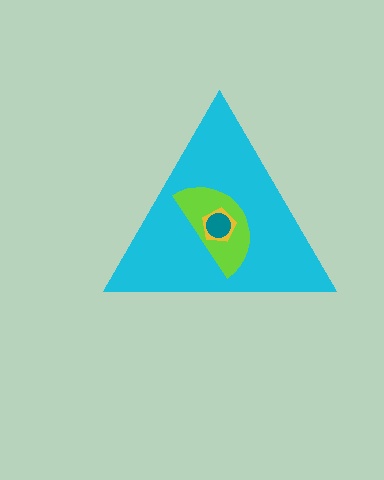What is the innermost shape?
The teal circle.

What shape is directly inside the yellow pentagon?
The teal circle.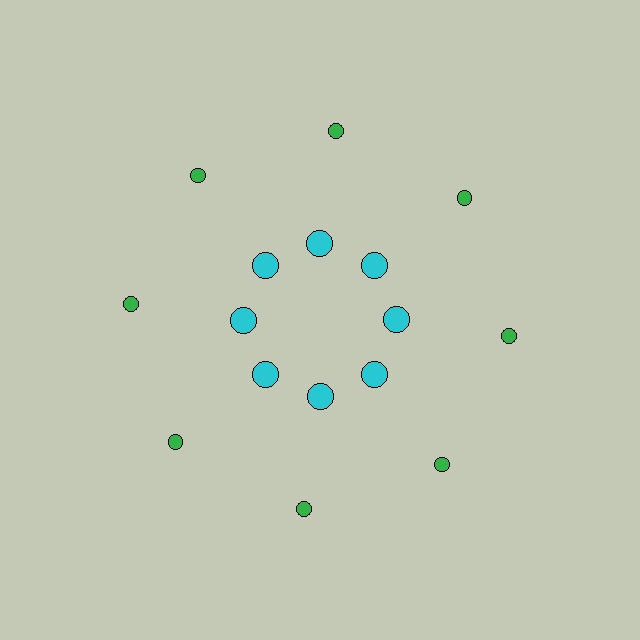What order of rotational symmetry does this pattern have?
This pattern has 8-fold rotational symmetry.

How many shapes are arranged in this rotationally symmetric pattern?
There are 16 shapes, arranged in 8 groups of 2.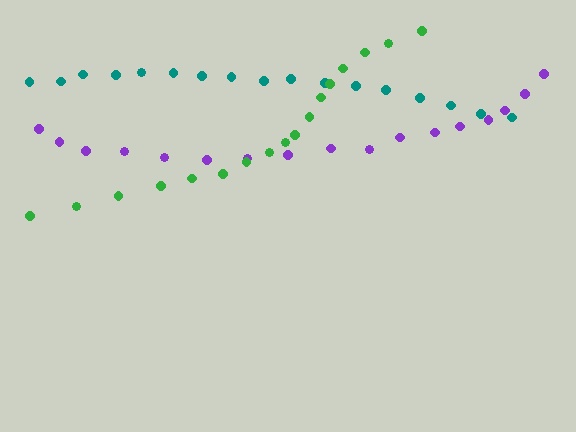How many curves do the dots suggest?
There are 3 distinct paths.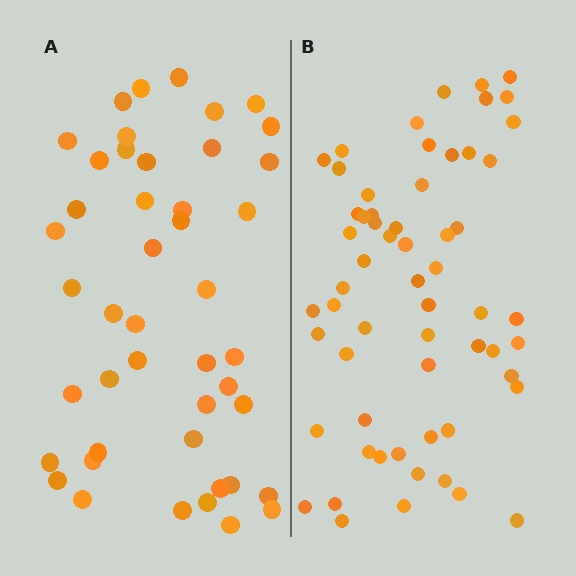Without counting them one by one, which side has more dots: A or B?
Region B (the right region) has more dots.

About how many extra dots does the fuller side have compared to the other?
Region B has approximately 15 more dots than region A.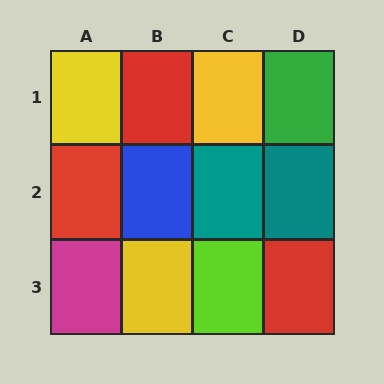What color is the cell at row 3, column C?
Lime.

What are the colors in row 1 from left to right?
Yellow, red, yellow, green.